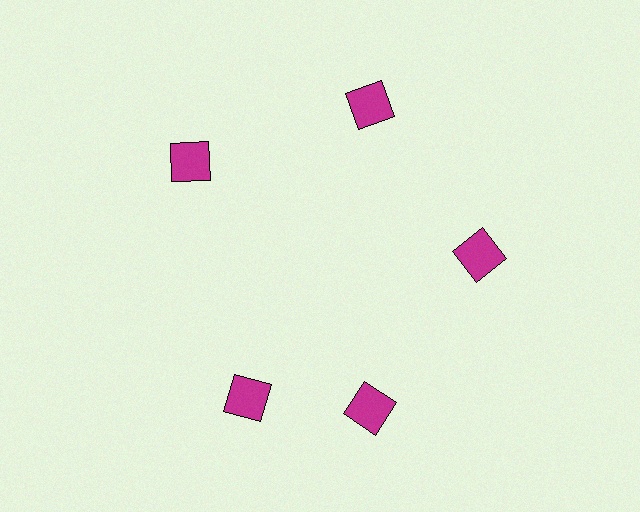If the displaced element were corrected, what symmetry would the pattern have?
It would have 5-fold rotational symmetry — the pattern would map onto itself every 72 degrees.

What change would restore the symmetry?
The symmetry would be restored by rotating it back into even spacing with its neighbors so that all 5 squares sit at equal angles and equal distance from the center.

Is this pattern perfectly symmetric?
No. The 5 magenta squares are arranged in a ring, but one element near the 8 o'clock position is rotated out of alignment along the ring, breaking the 5-fold rotational symmetry.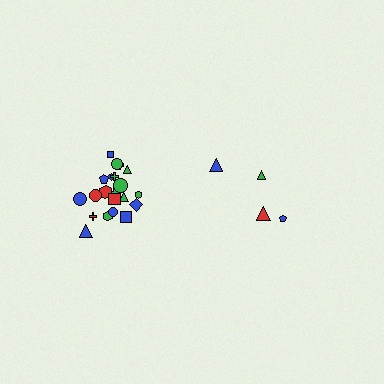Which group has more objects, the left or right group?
The left group.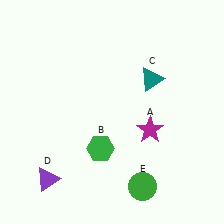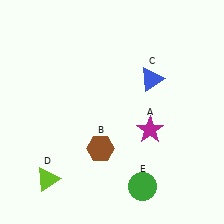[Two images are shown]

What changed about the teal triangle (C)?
In Image 1, C is teal. In Image 2, it changed to blue.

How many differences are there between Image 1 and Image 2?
There are 3 differences between the two images.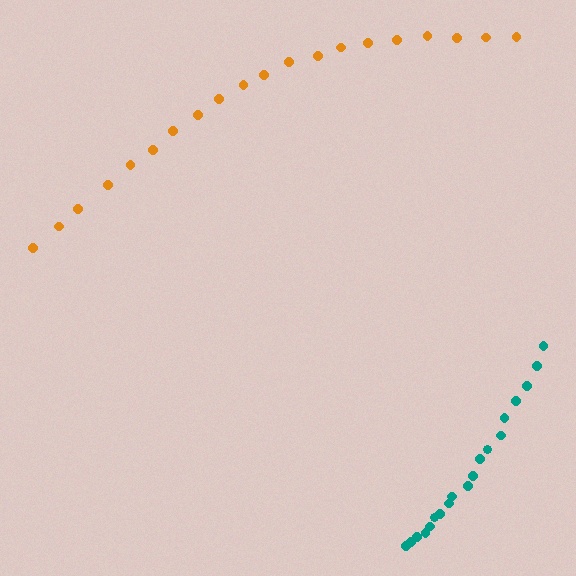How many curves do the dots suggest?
There are 2 distinct paths.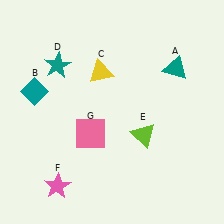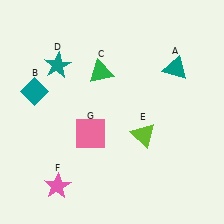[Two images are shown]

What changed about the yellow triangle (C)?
In Image 1, C is yellow. In Image 2, it changed to green.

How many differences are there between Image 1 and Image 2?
There is 1 difference between the two images.